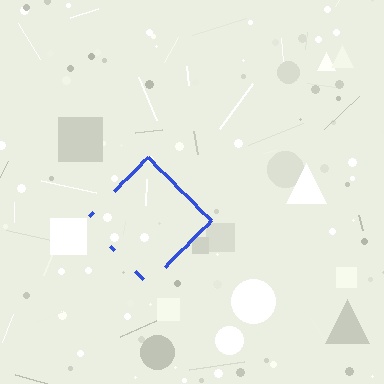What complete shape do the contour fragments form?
The contour fragments form a diamond.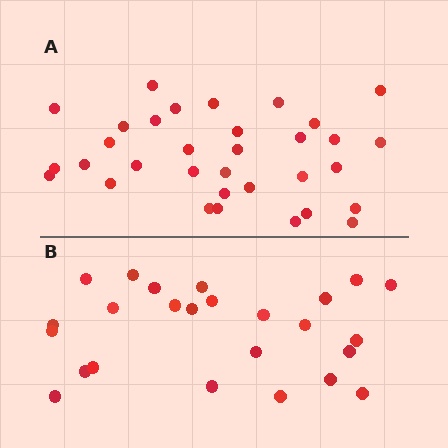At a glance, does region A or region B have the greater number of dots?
Region A (the top region) has more dots.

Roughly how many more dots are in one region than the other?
Region A has roughly 8 or so more dots than region B.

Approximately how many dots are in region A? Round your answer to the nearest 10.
About 30 dots. (The exact count is 33, which rounds to 30.)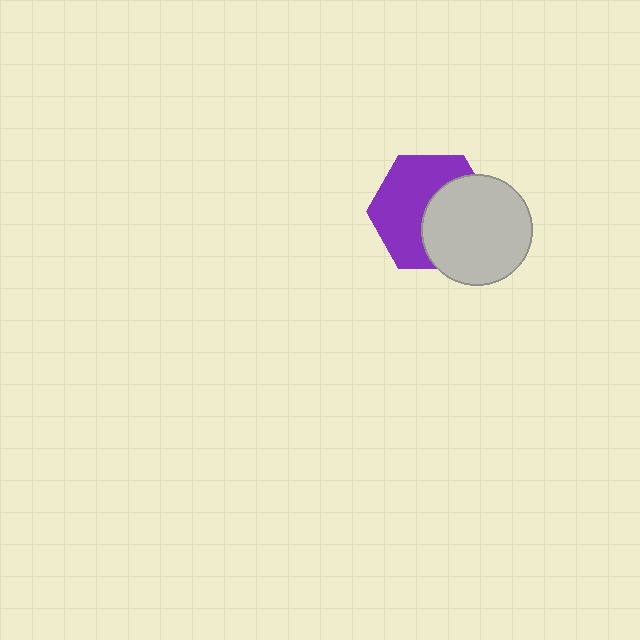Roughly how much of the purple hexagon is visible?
About half of it is visible (roughly 55%).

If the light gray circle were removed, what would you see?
You would see the complete purple hexagon.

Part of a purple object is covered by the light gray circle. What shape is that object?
It is a hexagon.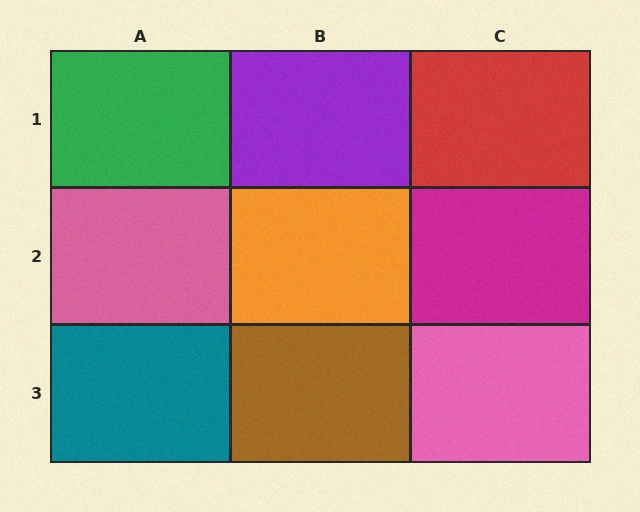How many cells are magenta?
1 cell is magenta.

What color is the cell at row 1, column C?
Red.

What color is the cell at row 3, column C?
Pink.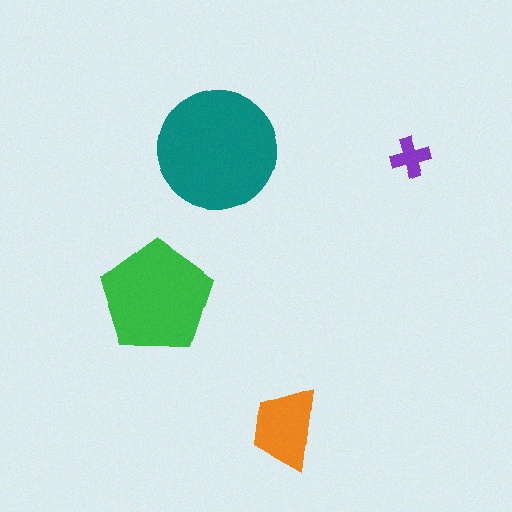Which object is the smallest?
The purple cross.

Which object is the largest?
The teal circle.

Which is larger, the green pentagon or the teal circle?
The teal circle.